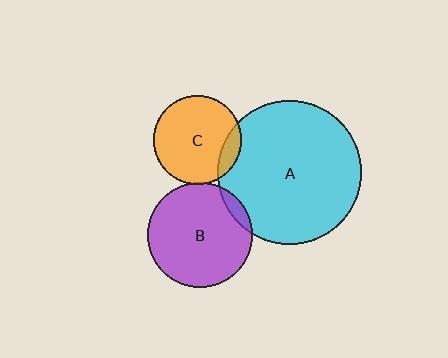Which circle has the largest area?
Circle A (cyan).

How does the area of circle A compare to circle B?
Approximately 1.9 times.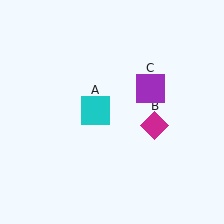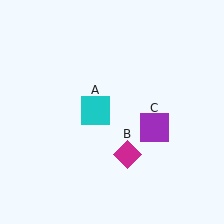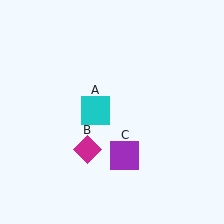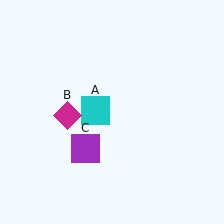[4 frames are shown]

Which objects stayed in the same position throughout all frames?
Cyan square (object A) remained stationary.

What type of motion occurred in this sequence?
The magenta diamond (object B), purple square (object C) rotated clockwise around the center of the scene.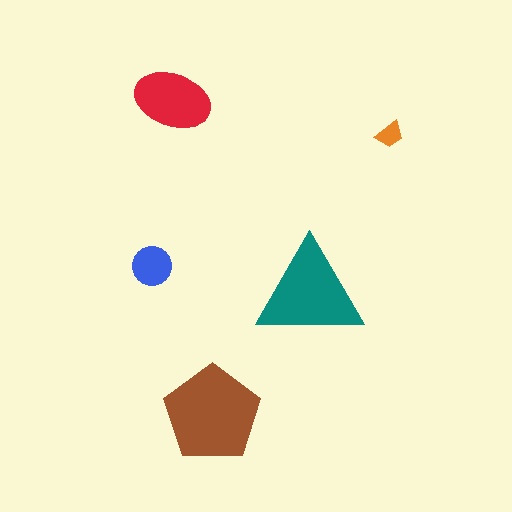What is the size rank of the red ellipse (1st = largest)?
3rd.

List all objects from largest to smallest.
The brown pentagon, the teal triangle, the red ellipse, the blue circle, the orange trapezoid.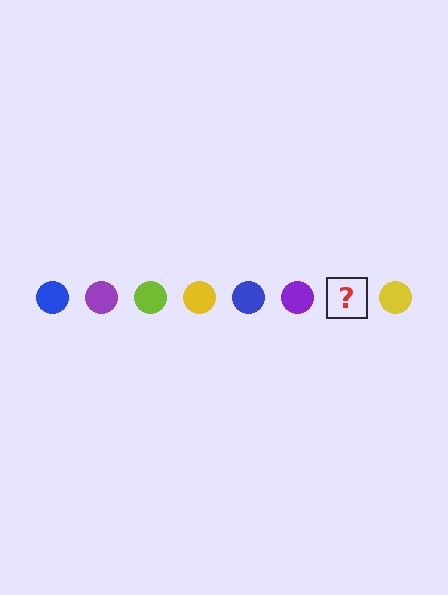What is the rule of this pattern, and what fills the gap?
The rule is that the pattern cycles through blue, purple, lime, yellow circles. The gap should be filled with a lime circle.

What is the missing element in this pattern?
The missing element is a lime circle.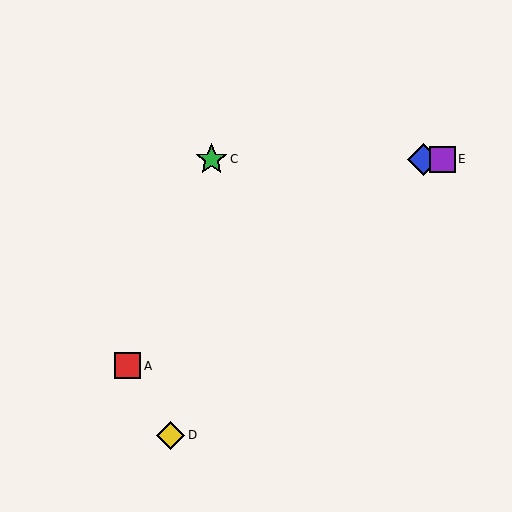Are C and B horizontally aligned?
Yes, both are at y≈159.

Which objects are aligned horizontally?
Objects B, C, E are aligned horizontally.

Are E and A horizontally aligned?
No, E is at y≈159 and A is at y≈366.